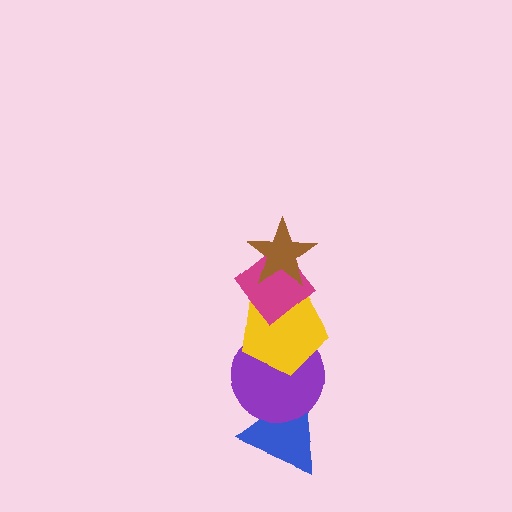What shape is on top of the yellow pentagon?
The magenta diamond is on top of the yellow pentagon.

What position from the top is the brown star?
The brown star is 1st from the top.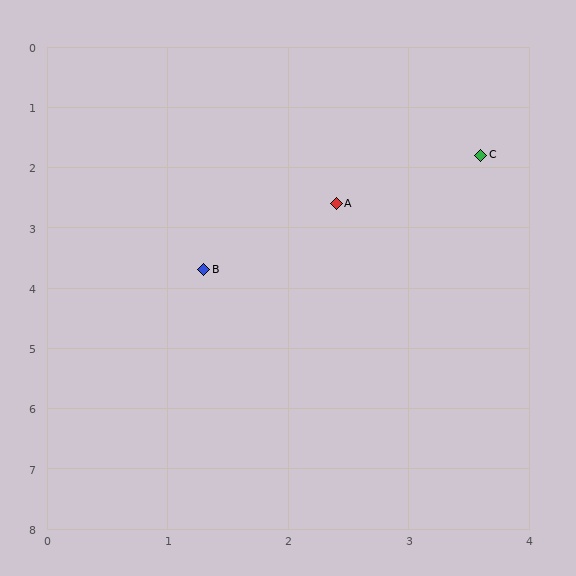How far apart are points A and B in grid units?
Points A and B are about 1.6 grid units apart.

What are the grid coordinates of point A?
Point A is at approximately (2.4, 2.6).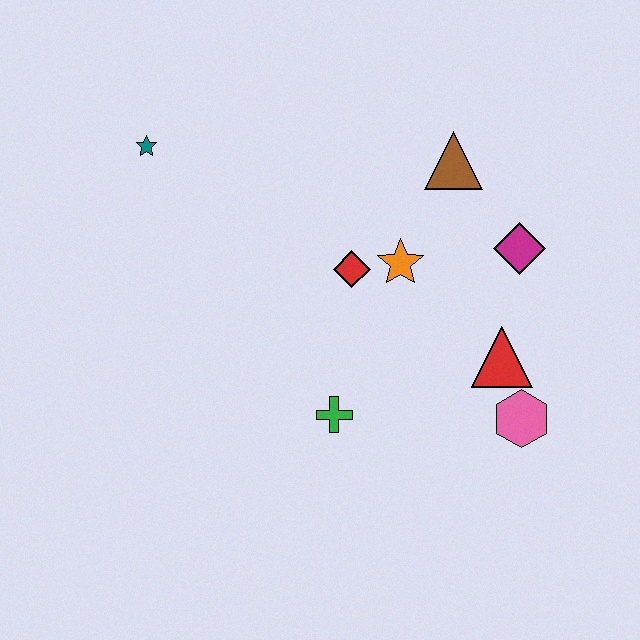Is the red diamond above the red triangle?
Yes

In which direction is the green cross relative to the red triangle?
The green cross is to the left of the red triangle.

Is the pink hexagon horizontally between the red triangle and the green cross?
No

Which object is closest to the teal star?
The red diamond is closest to the teal star.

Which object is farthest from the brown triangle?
The teal star is farthest from the brown triangle.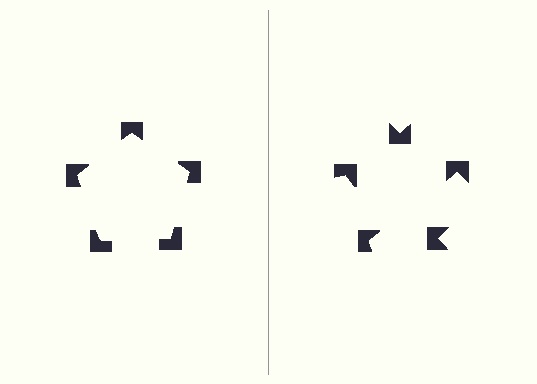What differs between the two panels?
The notched squares are positioned identically on both sides; only the wedge orientations differ. On the left they align to a pentagon; on the right they are misaligned.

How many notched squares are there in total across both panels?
10 — 5 on each side.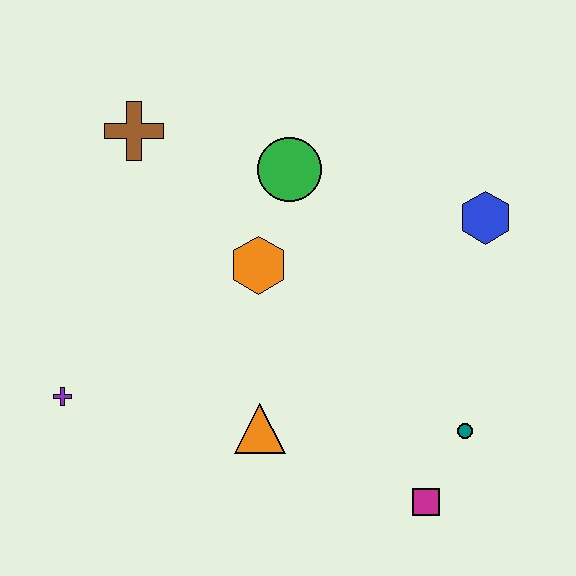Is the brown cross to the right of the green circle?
No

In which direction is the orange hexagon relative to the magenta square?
The orange hexagon is above the magenta square.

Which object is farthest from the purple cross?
The blue hexagon is farthest from the purple cross.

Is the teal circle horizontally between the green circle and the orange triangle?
No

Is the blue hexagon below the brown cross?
Yes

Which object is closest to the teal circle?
The magenta square is closest to the teal circle.